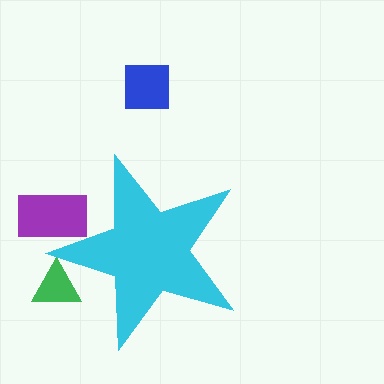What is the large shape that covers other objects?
A cyan star.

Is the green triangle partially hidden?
Yes, the green triangle is partially hidden behind the cyan star.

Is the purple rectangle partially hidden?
Yes, the purple rectangle is partially hidden behind the cyan star.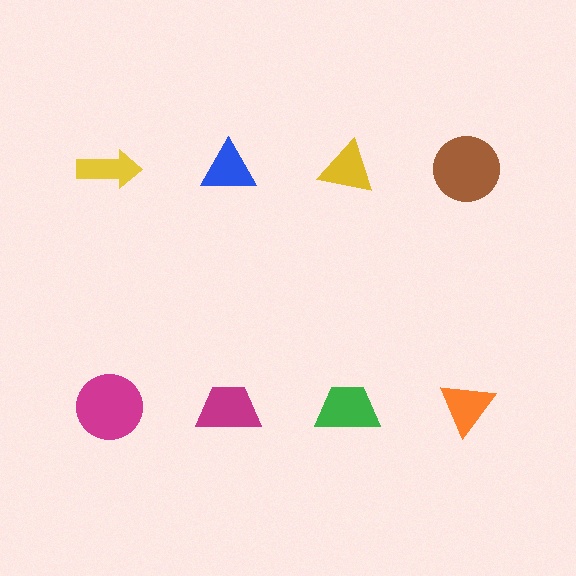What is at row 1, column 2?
A blue triangle.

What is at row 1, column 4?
A brown circle.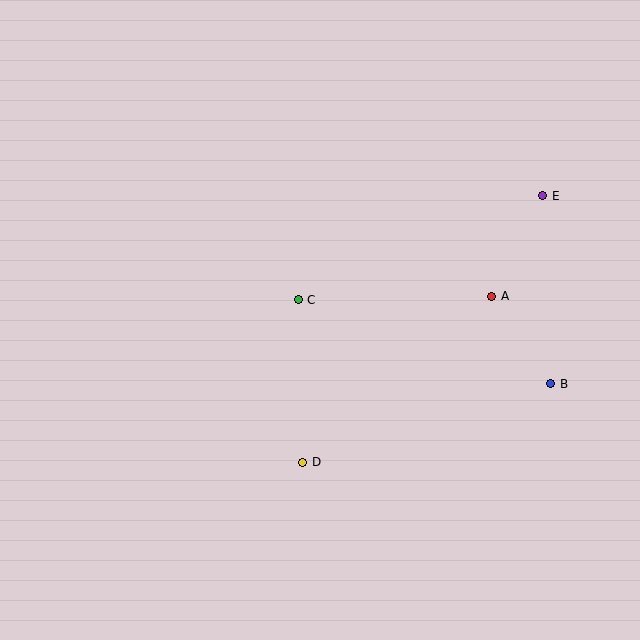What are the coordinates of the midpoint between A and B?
The midpoint between A and B is at (521, 340).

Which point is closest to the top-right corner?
Point E is closest to the top-right corner.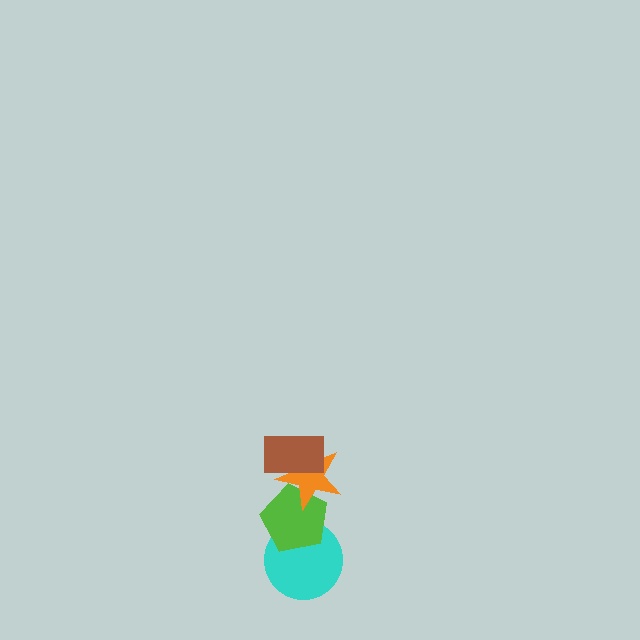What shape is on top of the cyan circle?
The lime pentagon is on top of the cyan circle.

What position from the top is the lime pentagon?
The lime pentagon is 3rd from the top.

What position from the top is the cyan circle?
The cyan circle is 4th from the top.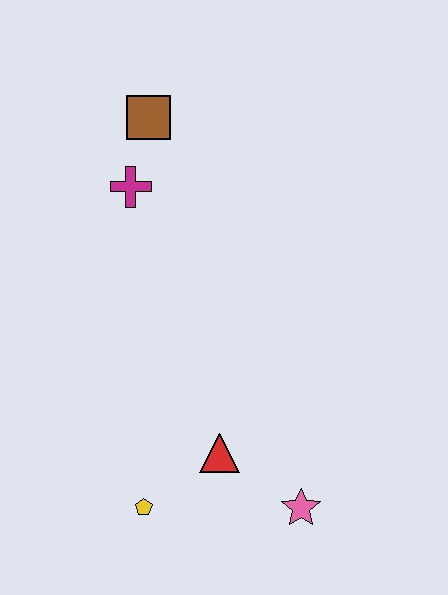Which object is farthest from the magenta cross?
The pink star is farthest from the magenta cross.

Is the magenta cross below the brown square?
Yes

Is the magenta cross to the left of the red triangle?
Yes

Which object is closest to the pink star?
The red triangle is closest to the pink star.